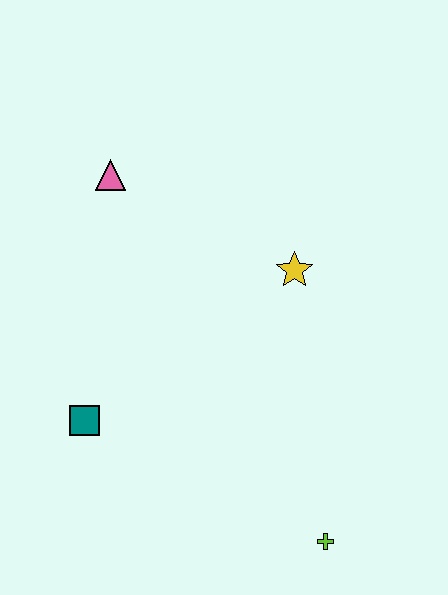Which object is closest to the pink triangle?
The yellow star is closest to the pink triangle.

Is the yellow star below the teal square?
No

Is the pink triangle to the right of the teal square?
Yes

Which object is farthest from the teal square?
The lime cross is farthest from the teal square.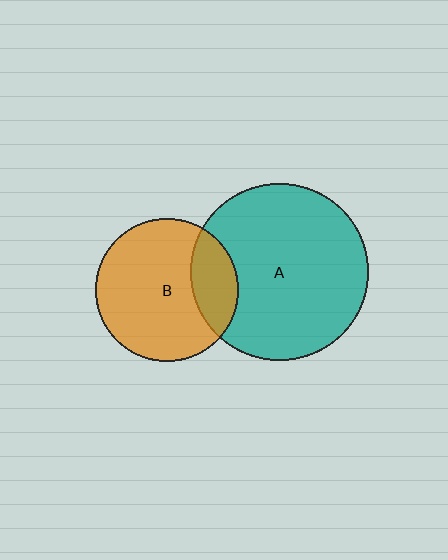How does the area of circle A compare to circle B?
Approximately 1.6 times.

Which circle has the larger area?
Circle A (teal).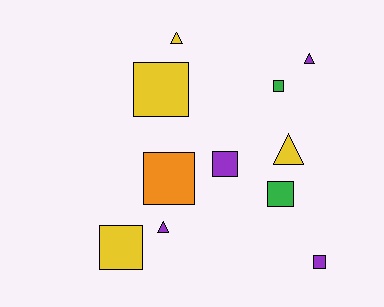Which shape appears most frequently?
Square, with 7 objects.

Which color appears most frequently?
Yellow, with 4 objects.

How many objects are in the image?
There are 11 objects.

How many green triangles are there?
There are no green triangles.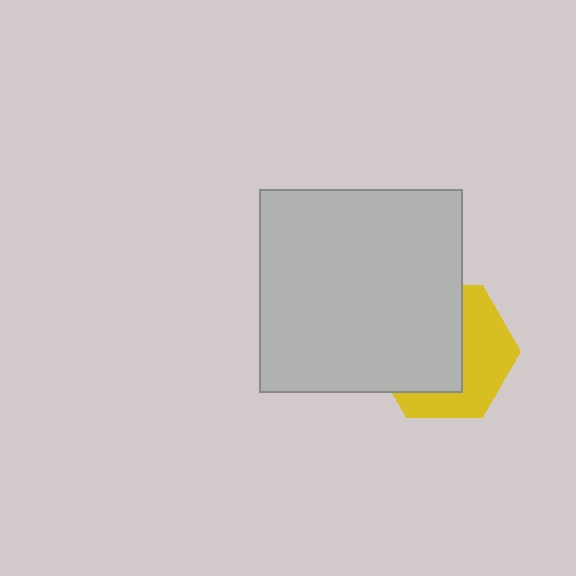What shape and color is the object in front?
The object in front is a light gray square.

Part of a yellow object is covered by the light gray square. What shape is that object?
It is a hexagon.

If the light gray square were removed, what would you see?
You would see the complete yellow hexagon.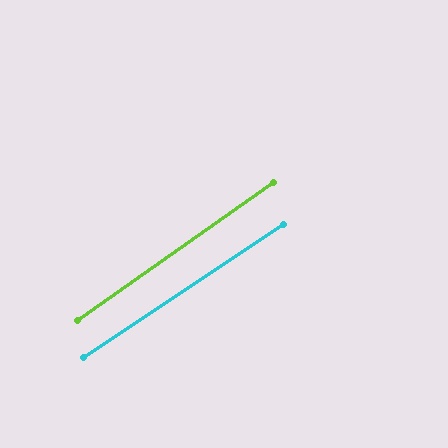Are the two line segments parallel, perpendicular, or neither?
Parallel — their directions differ by only 1.5°.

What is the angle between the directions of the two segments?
Approximately 2 degrees.